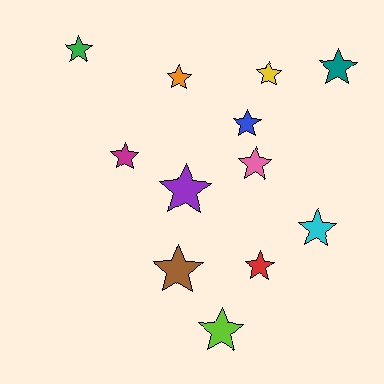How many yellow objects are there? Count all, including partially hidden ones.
There is 1 yellow object.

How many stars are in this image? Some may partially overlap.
There are 12 stars.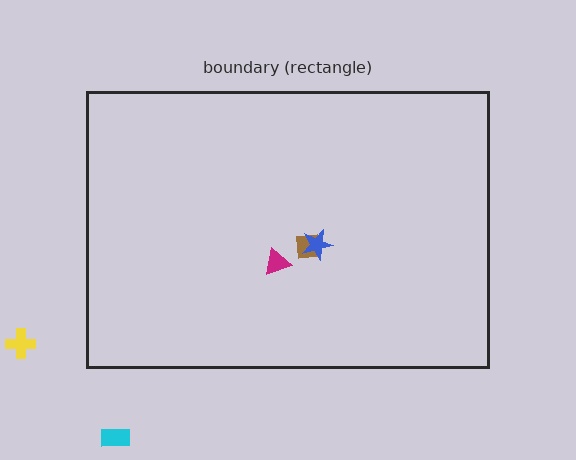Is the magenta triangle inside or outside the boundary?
Inside.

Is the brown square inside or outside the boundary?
Inside.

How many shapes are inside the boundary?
3 inside, 2 outside.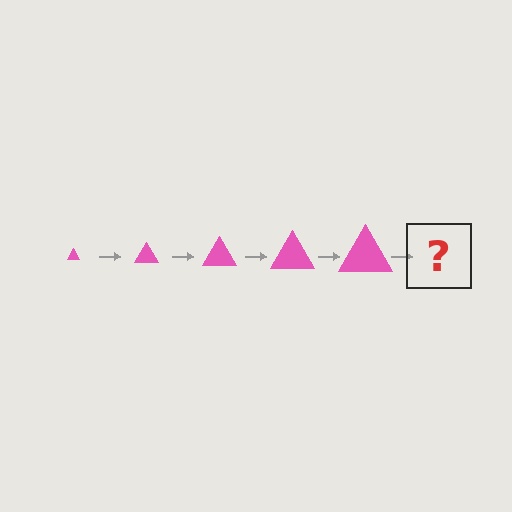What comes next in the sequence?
The next element should be a pink triangle, larger than the previous one.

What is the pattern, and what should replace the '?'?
The pattern is that the triangle gets progressively larger each step. The '?' should be a pink triangle, larger than the previous one.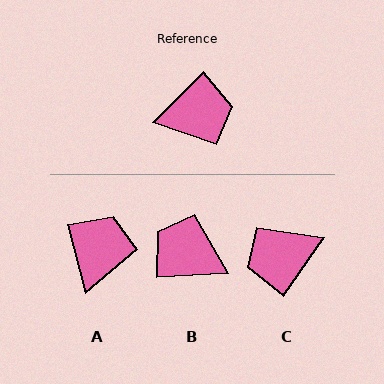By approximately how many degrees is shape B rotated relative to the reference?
Approximately 139 degrees counter-clockwise.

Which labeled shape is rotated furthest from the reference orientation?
C, about 169 degrees away.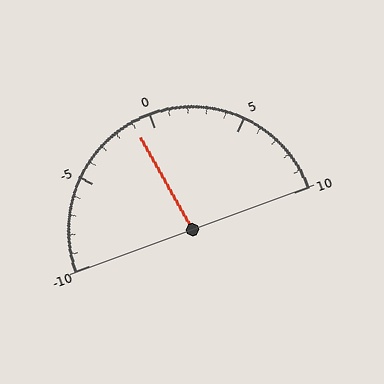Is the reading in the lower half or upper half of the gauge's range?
The reading is in the lower half of the range (-10 to 10).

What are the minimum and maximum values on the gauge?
The gauge ranges from -10 to 10.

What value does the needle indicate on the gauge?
The needle indicates approximately -1.